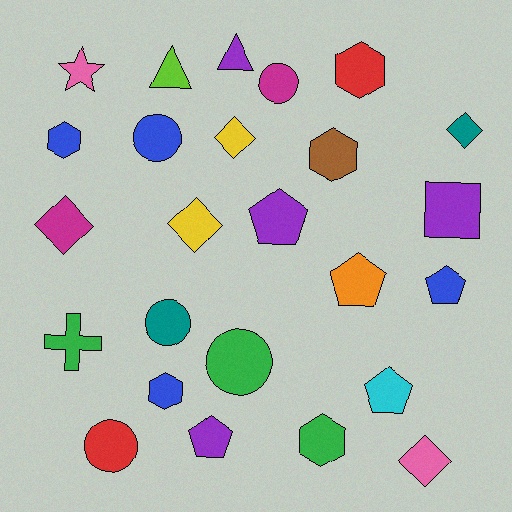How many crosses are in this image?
There is 1 cross.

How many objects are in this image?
There are 25 objects.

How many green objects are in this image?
There are 3 green objects.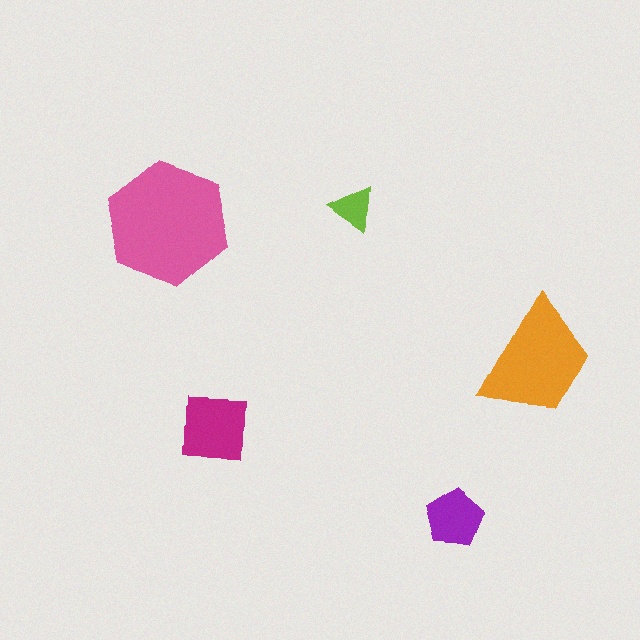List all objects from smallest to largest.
The lime triangle, the purple pentagon, the magenta square, the orange trapezoid, the pink hexagon.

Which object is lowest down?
The purple pentagon is bottommost.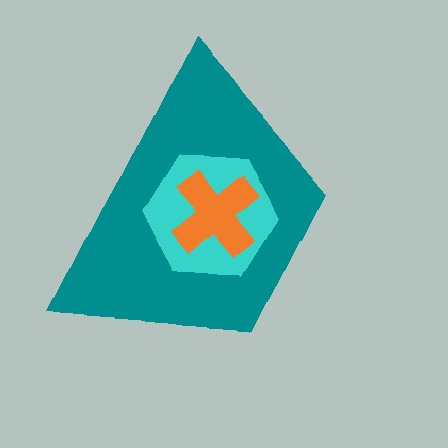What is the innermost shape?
The orange cross.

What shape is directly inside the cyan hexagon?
The orange cross.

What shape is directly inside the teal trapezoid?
The cyan hexagon.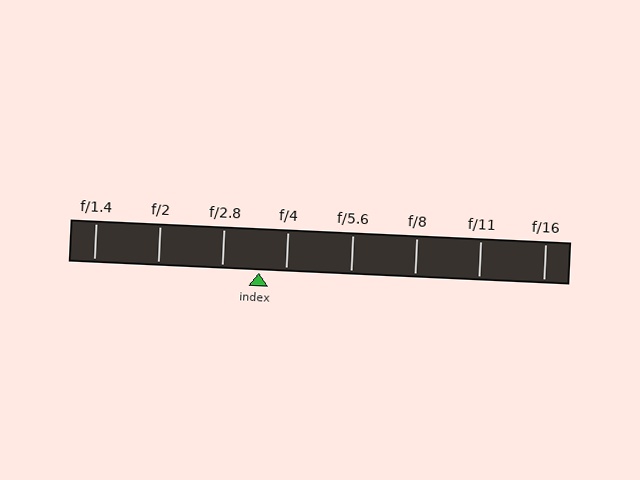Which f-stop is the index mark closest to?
The index mark is closest to f/4.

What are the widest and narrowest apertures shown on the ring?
The widest aperture shown is f/1.4 and the narrowest is f/16.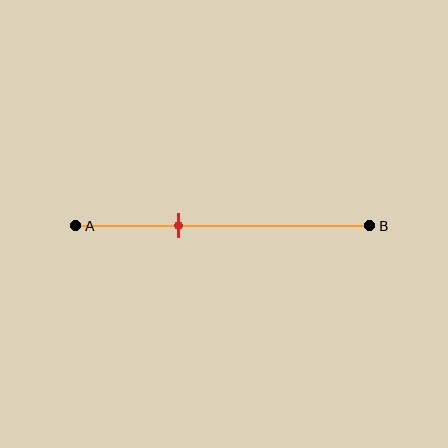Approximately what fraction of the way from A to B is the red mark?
The red mark is approximately 35% of the way from A to B.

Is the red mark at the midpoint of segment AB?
No, the mark is at about 35% from A, not at the 50% midpoint.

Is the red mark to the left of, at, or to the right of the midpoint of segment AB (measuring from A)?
The red mark is to the left of the midpoint of segment AB.